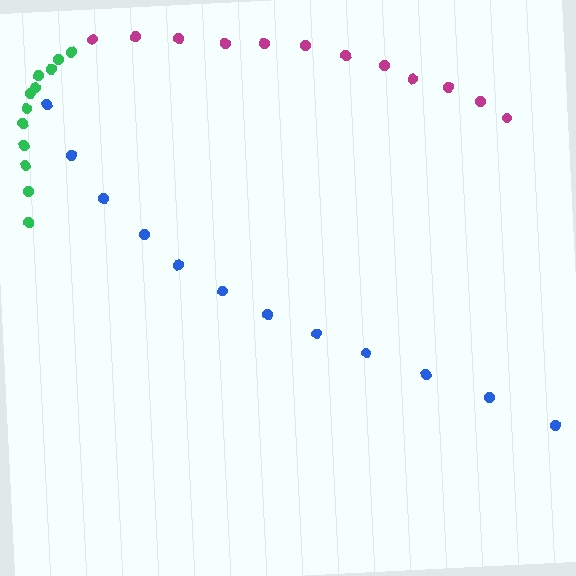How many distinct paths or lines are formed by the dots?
There are 3 distinct paths.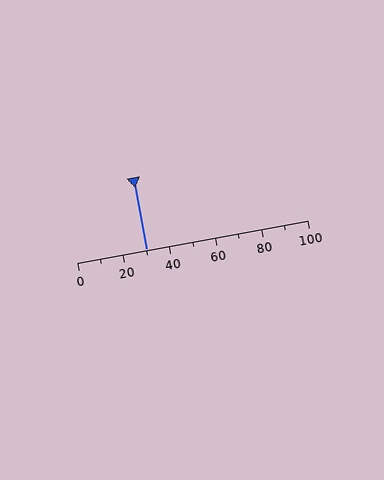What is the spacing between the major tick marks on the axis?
The major ticks are spaced 20 apart.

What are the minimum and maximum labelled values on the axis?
The axis runs from 0 to 100.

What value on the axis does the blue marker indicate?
The marker indicates approximately 30.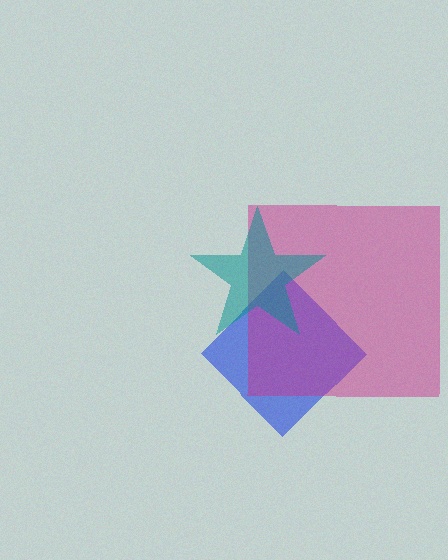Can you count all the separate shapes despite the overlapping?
Yes, there are 3 separate shapes.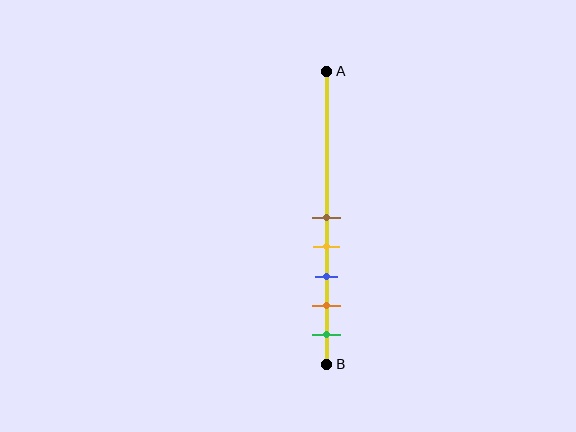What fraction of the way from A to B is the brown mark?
The brown mark is approximately 50% (0.5) of the way from A to B.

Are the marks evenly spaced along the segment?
Yes, the marks are approximately evenly spaced.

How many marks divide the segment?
There are 5 marks dividing the segment.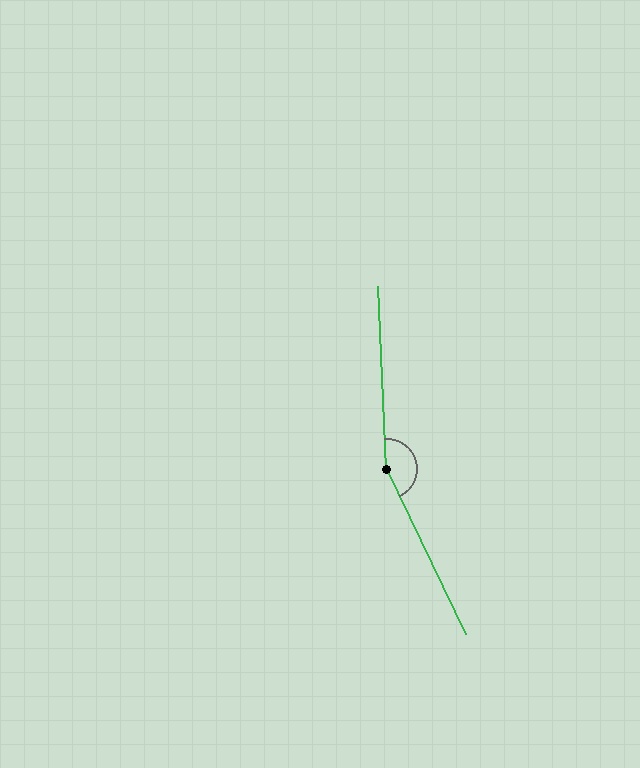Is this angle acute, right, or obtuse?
It is obtuse.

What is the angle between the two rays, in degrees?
Approximately 157 degrees.